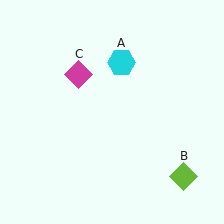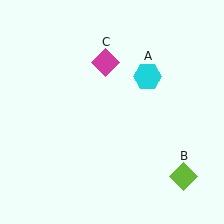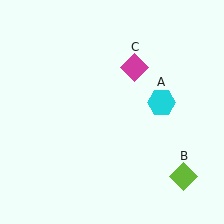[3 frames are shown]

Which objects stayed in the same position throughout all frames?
Lime diamond (object B) remained stationary.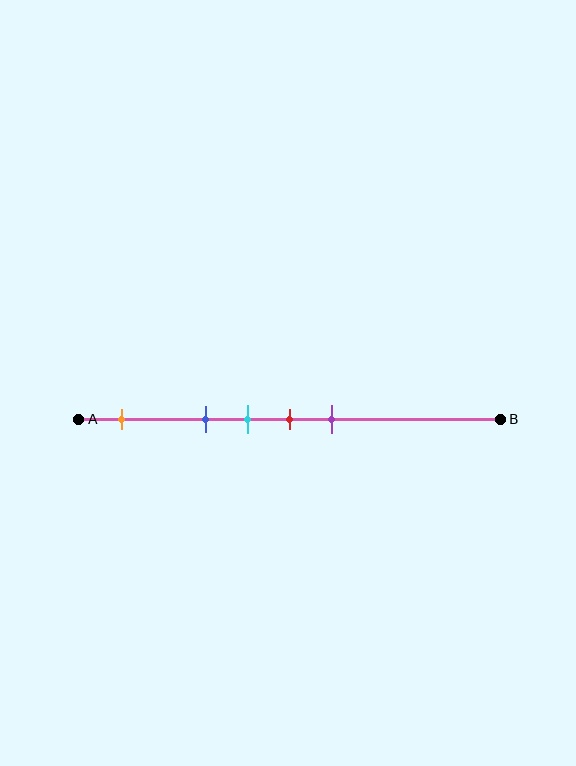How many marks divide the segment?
There are 5 marks dividing the segment.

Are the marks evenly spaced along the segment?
No, the marks are not evenly spaced.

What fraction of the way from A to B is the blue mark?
The blue mark is approximately 30% (0.3) of the way from A to B.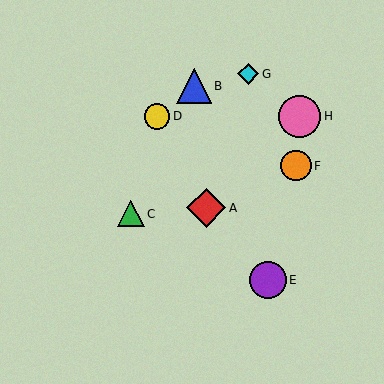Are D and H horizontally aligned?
Yes, both are at y≈116.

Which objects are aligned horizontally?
Objects D, H are aligned horizontally.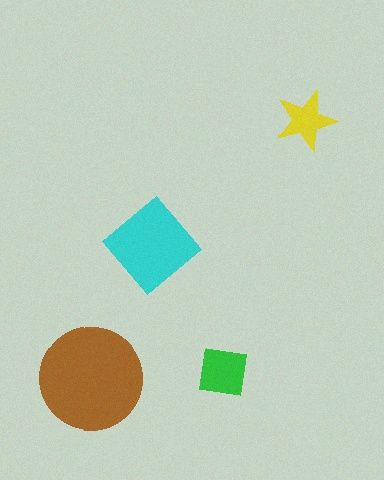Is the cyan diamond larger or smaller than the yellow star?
Larger.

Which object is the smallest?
The yellow star.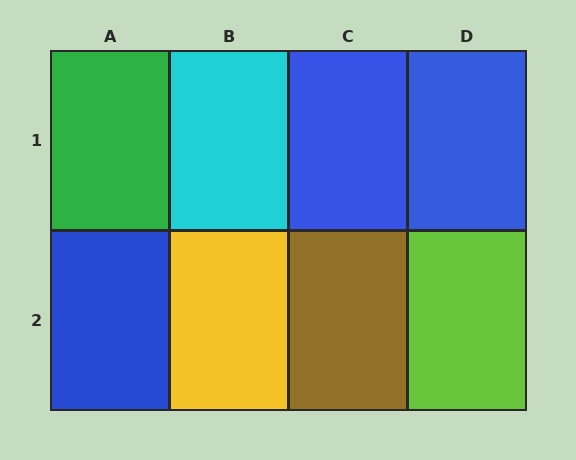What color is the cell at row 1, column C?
Blue.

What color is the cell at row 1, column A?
Green.